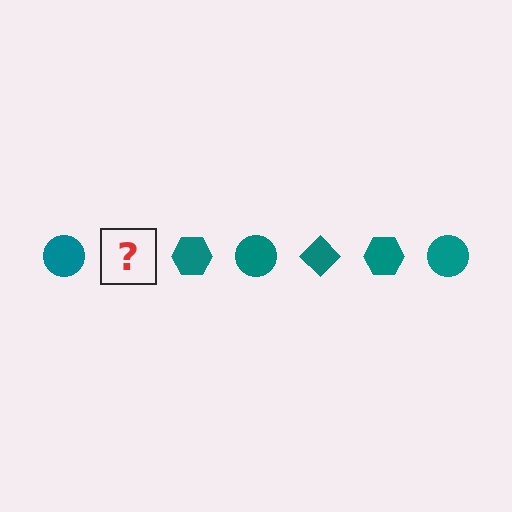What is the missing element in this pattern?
The missing element is a teal diamond.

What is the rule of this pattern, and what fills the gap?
The rule is that the pattern cycles through circle, diamond, hexagon shapes in teal. The gap should be filled with a teal diamond.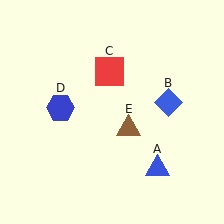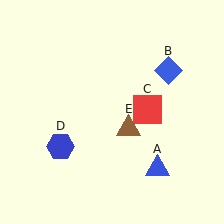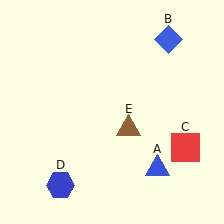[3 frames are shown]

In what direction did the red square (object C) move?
The red square (object C) moved down and to the right.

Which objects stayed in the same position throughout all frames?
Blue triangle (object A) and brown triangle (object E) remained stationary.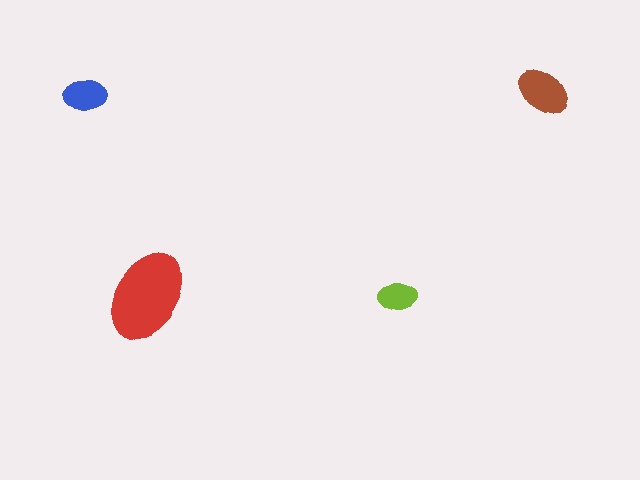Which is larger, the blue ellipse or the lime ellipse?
The blue one.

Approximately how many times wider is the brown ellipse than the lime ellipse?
About 1.5 times wider.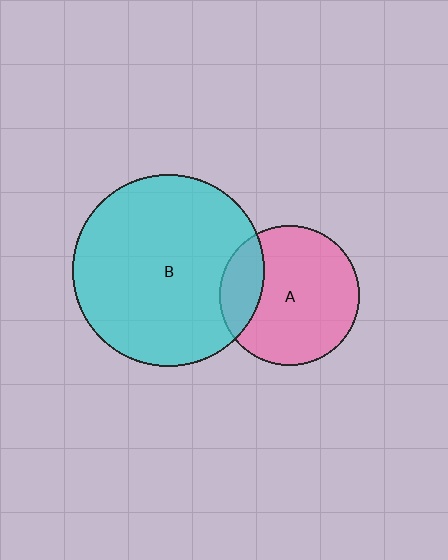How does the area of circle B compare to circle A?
Approximately 1.9 times.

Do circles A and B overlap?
Yes.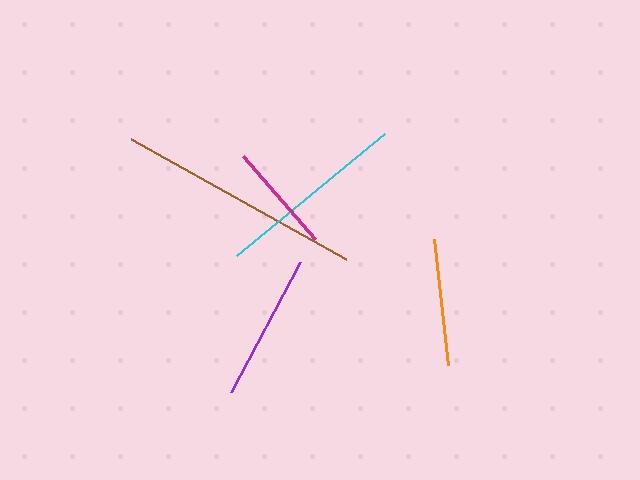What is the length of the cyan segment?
The cyan segment is approximately 192 pixels long.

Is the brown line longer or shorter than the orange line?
The brown line is longer than the orange line.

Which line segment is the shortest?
The magenta line is the shortest at approximately 110 pixels.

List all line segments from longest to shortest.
From longest to shortest: brown, cyan, purple, orange, magenta.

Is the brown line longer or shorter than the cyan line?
The brown line is longer than the cyan line.